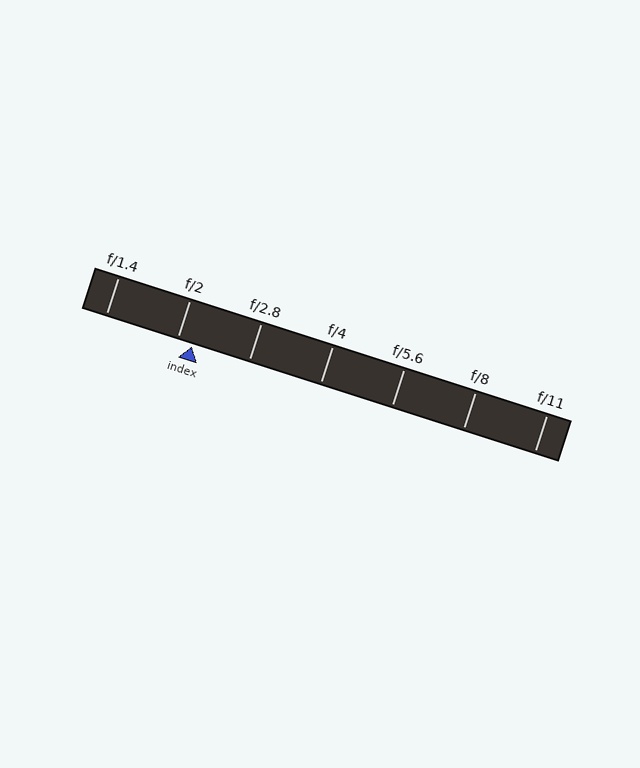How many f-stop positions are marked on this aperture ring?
There are 7 f-stop positions marked.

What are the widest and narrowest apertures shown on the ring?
The widest aperture shown is f/1.4 and the narrowest is f/11.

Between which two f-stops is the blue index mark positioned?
The index mark is between f/2 and f/2.8.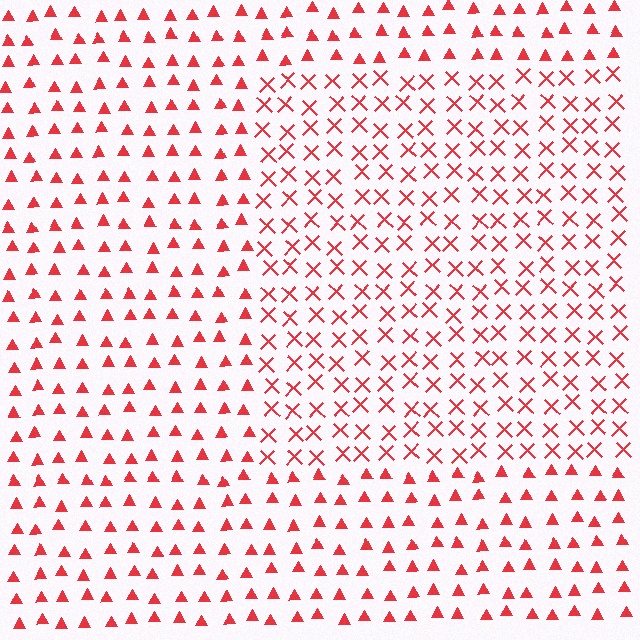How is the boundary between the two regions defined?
The boundary is defined by a change in element shape: X marks inside vs. triangles outside. All elements share the same color and spacing.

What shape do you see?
I see a rectangle.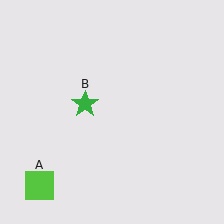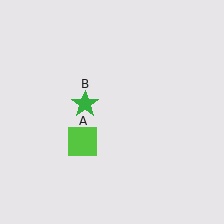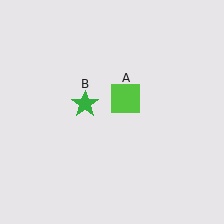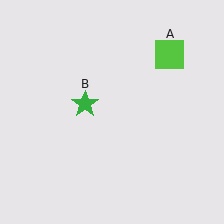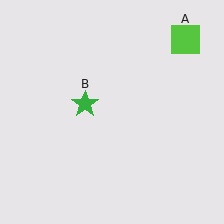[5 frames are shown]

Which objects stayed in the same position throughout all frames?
Green star (object B) remained stationary.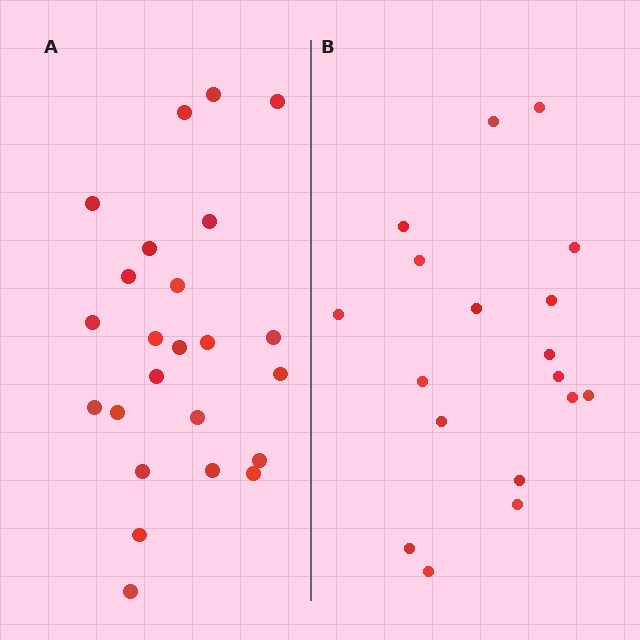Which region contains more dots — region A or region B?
Region A (the left region) has more dots.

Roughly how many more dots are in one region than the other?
Region A has about 6 more dots than region B.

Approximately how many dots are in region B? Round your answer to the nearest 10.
About 20 dots. (The exact count is 18, which rounds to 20.)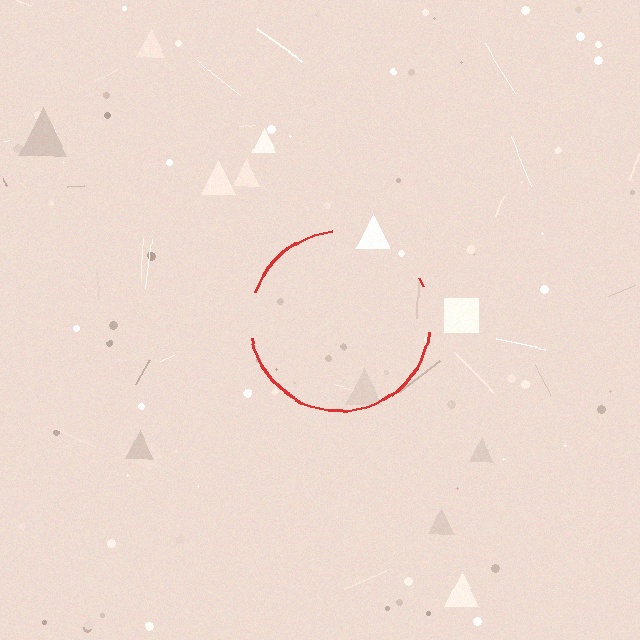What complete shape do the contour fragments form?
The contour fragments form a circle.